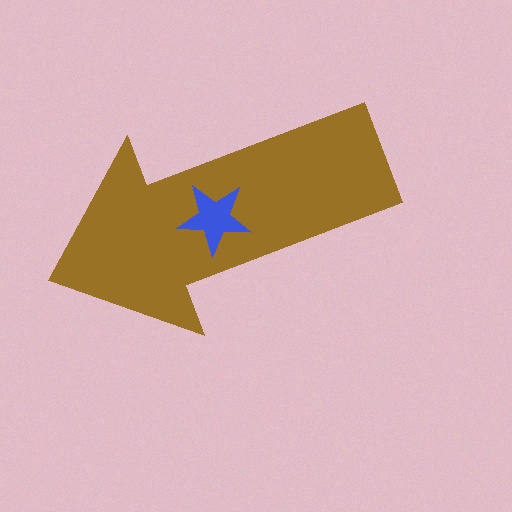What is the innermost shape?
The blue star.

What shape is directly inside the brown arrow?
The blue star.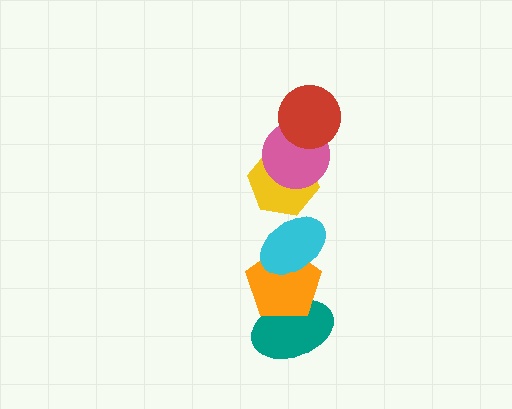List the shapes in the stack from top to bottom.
From top to bottom: the red circle, the pink circle, the yellow hexagon, the cyan ellipse, the orange pentagon, the teal ellipse.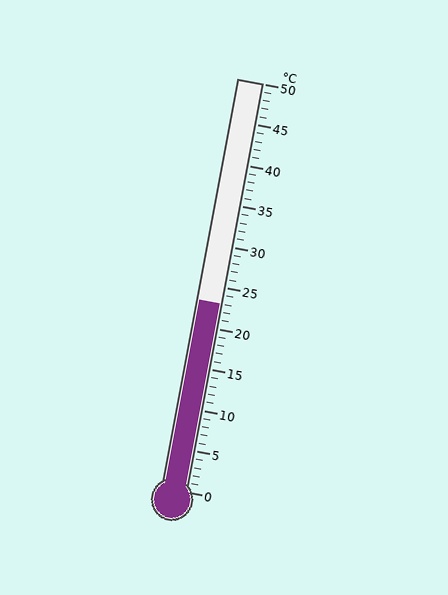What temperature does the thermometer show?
The thermometer shows approximately 23°C.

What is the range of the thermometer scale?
The thermometer scale ranges from 0°C to 50°C.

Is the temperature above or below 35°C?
The temperature is below 35°C.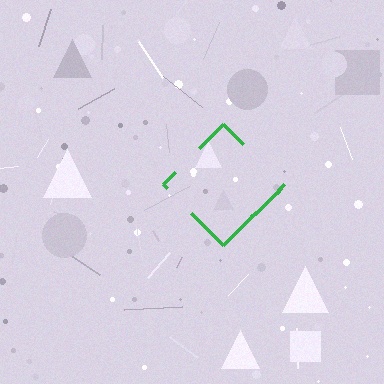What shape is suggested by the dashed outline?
The dashed outline suggests a diamond.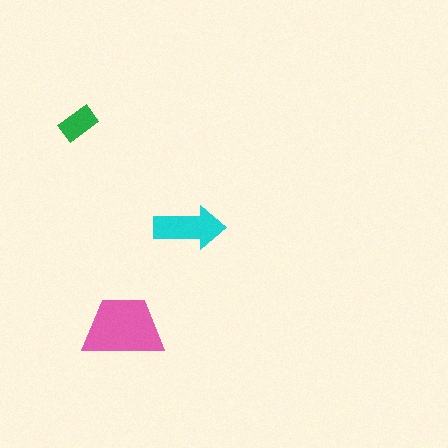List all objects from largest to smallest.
The pink trapezoid, the cyan arrow, the green rectangle.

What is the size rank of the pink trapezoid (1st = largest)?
1st.